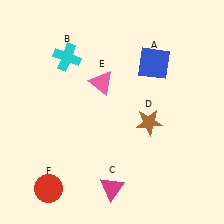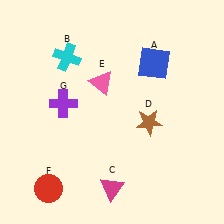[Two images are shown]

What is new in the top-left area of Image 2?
A purple cross (G) was added in the top-left area of Image 2.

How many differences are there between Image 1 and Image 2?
There is 1 difference between the two images.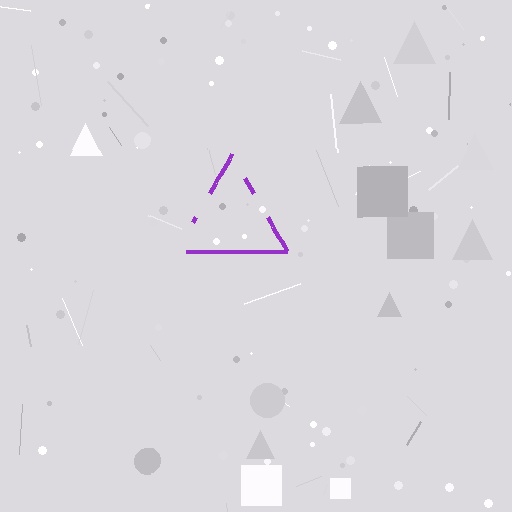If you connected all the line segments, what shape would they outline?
They would outline a triangle.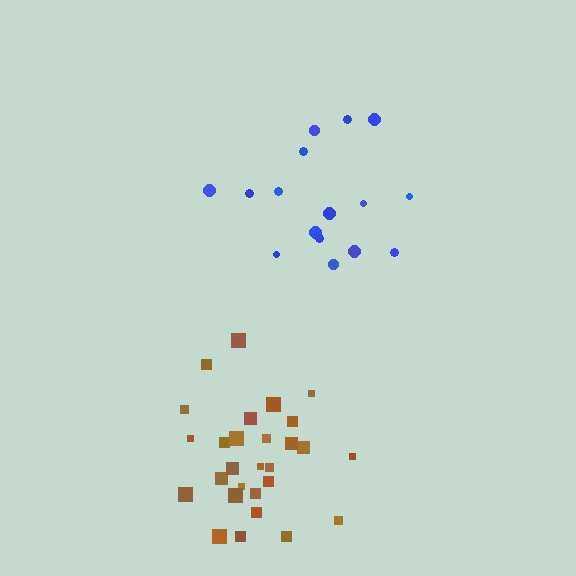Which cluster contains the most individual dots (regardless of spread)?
Brown (28).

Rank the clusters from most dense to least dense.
brown, blue.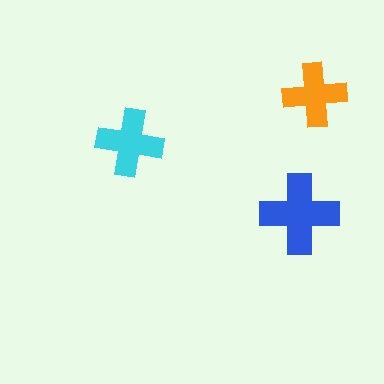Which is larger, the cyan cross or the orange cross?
The cyan one.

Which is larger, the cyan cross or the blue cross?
The blue one.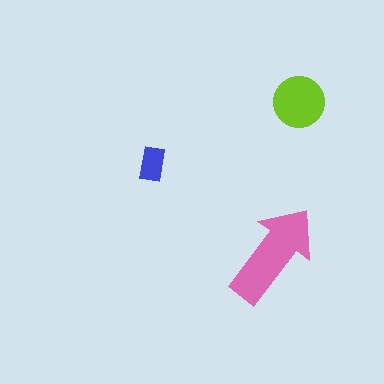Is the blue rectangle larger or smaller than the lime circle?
Smaller.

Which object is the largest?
The pink arrow.